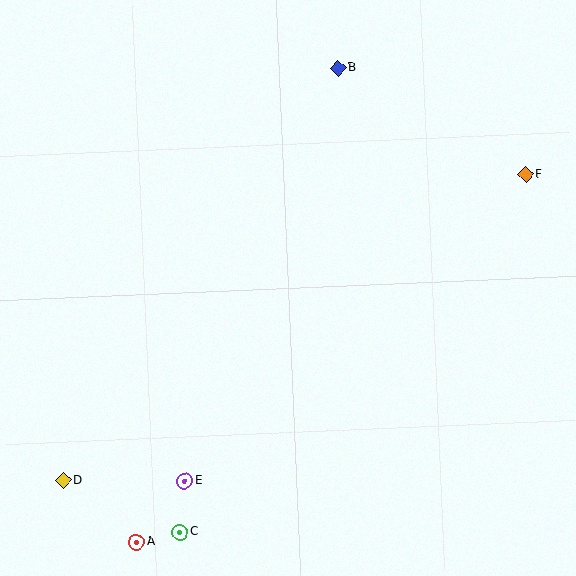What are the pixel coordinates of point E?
Point E is at (185, 481).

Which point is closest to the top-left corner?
Point B is closest to the top-left corner.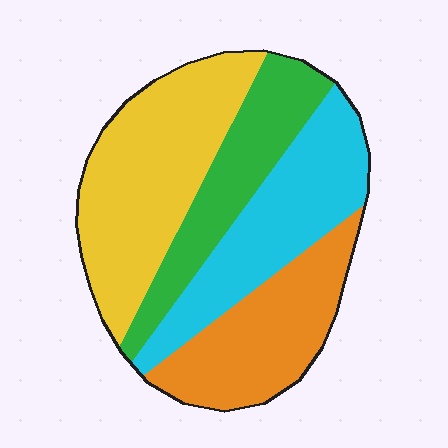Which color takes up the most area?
Yellow, at roughly 35%.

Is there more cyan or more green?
Cyan.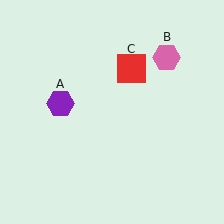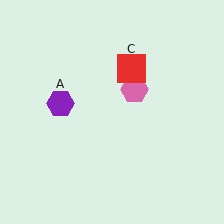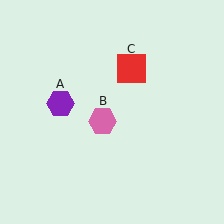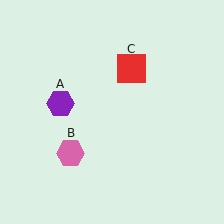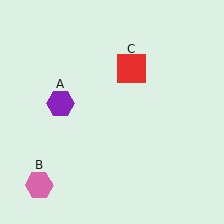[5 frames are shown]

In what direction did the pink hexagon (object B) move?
The pink hexagon (object B) moved down and to the left.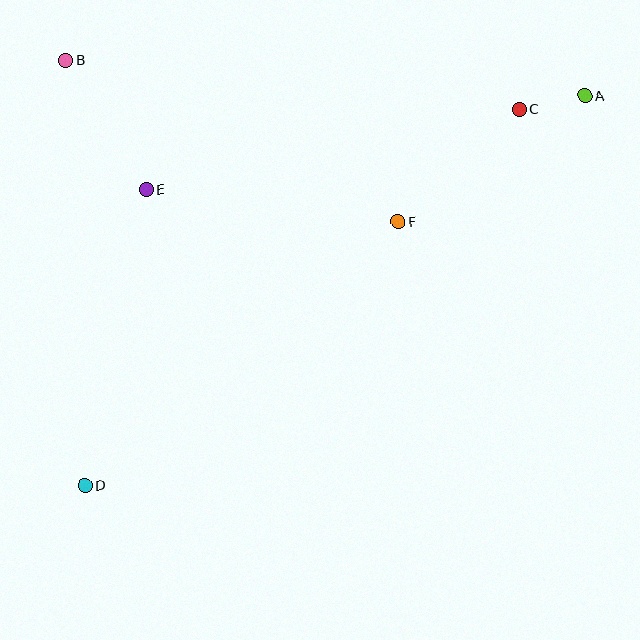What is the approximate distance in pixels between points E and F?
The distance between E and F is approximately 254 pixels.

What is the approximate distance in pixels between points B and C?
The distance between B and C is approximately 456 pixels.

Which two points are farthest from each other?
Points A and D are farthest from each other.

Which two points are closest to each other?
Points A and C are closest to each other.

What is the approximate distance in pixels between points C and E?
The distance between C and E is approximately 381 pixels.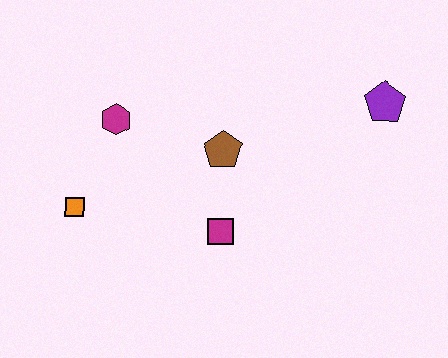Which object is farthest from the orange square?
The purple pentagon is farthest from the orange square.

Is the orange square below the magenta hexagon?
Yes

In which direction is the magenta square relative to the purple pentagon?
The magenta square is to the left of the purple pentagon.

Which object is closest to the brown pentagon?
The magenta square is closest to the brown pentagon.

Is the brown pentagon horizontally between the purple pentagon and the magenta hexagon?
Yes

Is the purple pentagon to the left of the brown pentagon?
No